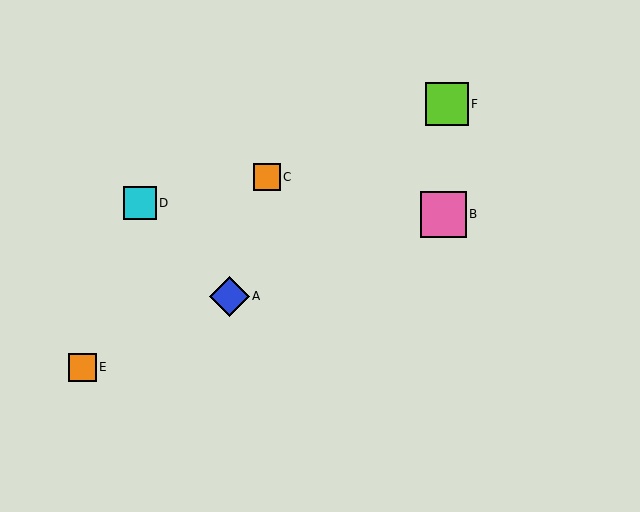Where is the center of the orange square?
The center of the orange square is at (82, 367).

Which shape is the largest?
The pink square (labeled B) is the largest.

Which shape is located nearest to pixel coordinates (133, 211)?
The cyan square (labeled D) at (140, 203) is nearest to that location.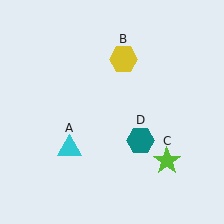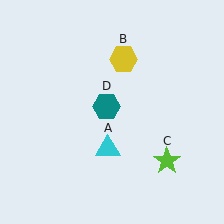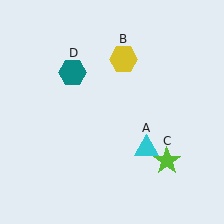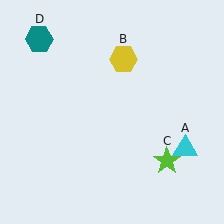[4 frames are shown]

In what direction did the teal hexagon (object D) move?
The teal hexagon (object D) moved up and to the left.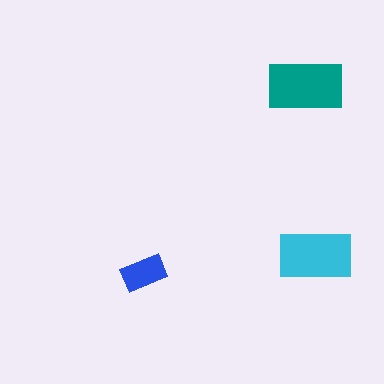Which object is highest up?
The teal rectangle is topmost.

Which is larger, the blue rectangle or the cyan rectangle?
The cyan one.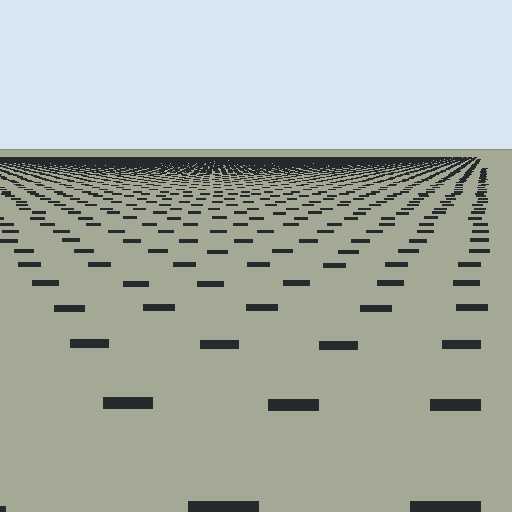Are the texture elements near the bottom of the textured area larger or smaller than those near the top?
Larger. Near the bottom, elements are closer to the viewer and appear at a bigger on-screen size.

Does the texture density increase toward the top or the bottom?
Density increases toward the top.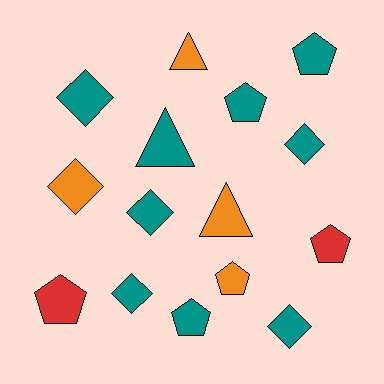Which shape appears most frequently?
Diamond, with 6 objects.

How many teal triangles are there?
There is 1 teal triangle.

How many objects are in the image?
There are 15 objects.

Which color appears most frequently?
Teal, with 9 objects.